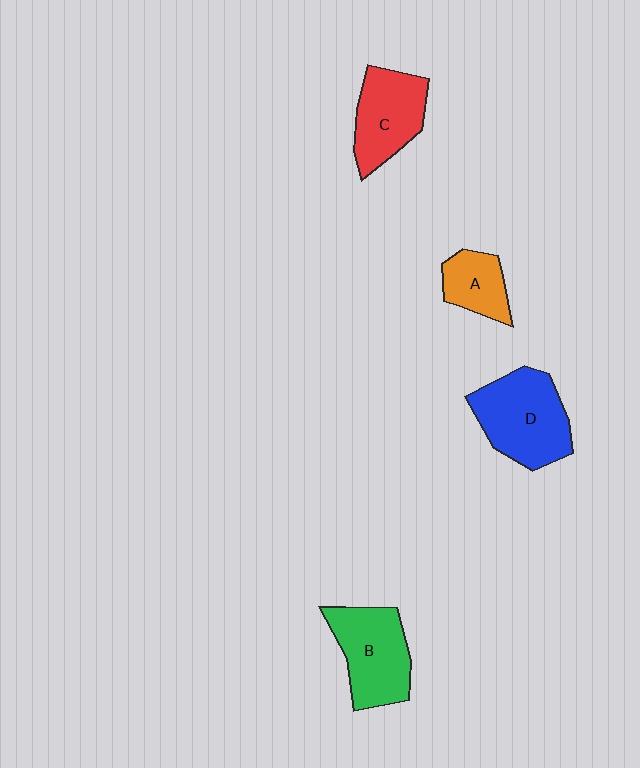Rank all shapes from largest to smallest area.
From largest to smallest: D (blue), B (green), C (red), A (orange).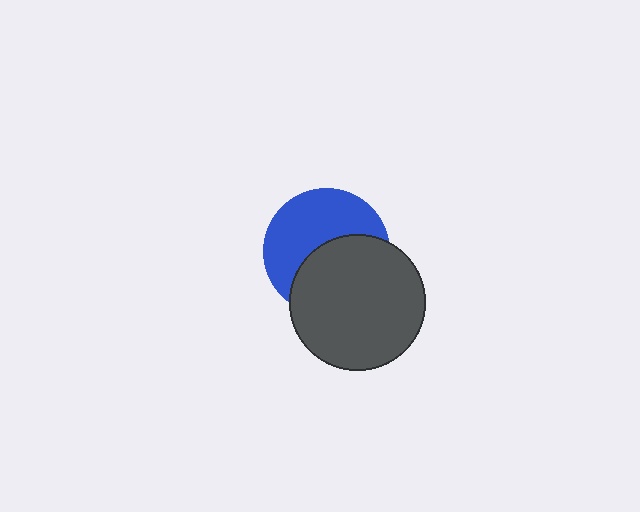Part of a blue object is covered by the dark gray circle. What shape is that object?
It is a circle.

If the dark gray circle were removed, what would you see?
You would see the complete blue circle.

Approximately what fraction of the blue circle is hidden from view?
Roughly 48% of the blue circle is hidden behind the dark gray circle.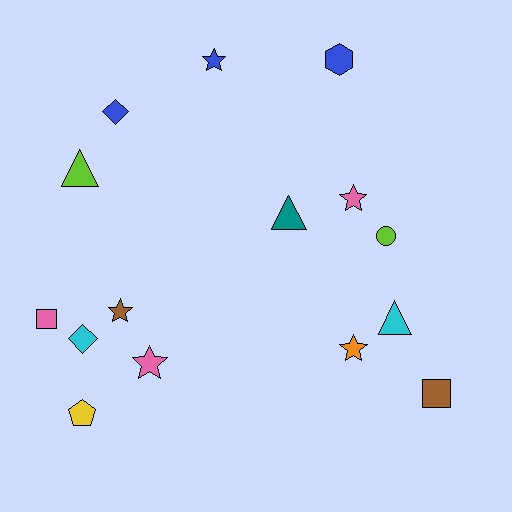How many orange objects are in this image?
There is 1 orange object.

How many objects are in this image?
There are 15 objects.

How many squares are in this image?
There are 2 squares.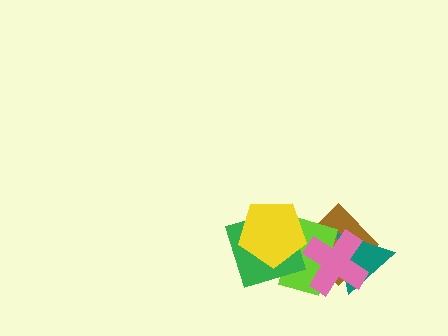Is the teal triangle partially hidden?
Yes, it is partially covered by another shape.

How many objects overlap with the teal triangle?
3 objects overlap with the teal triangle.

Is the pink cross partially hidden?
No, no other shape covers it.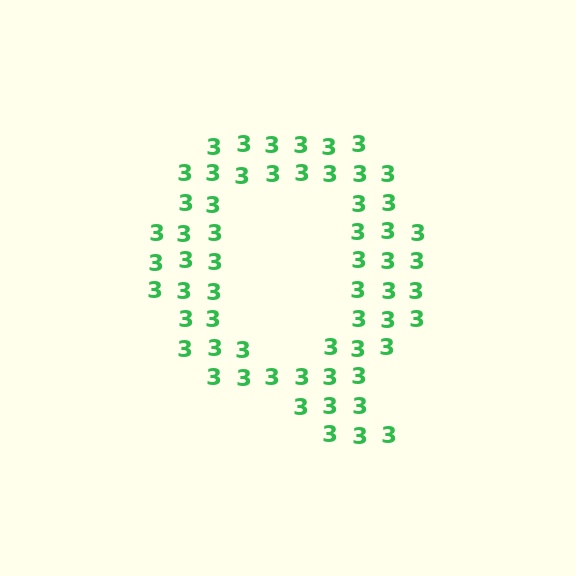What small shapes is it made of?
It is made of small digit 3's.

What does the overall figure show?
The overall figure shows the letter Q.